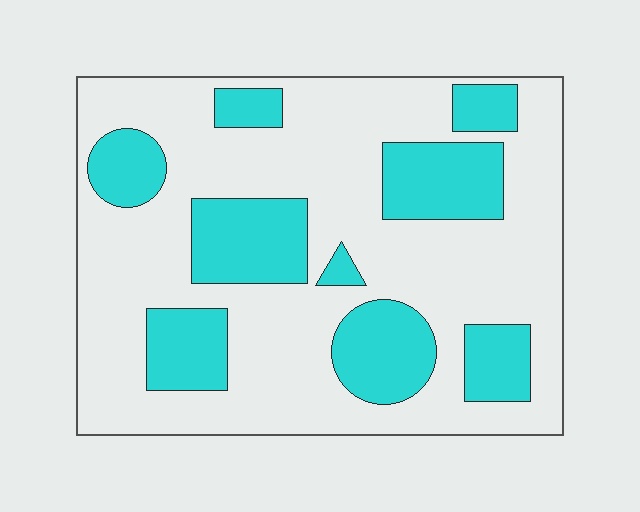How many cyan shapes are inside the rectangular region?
9.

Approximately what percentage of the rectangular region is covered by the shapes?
Approximately 30%.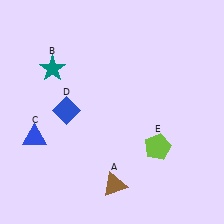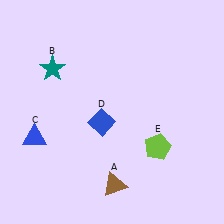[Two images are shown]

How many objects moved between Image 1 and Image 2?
1 object moved between the two images.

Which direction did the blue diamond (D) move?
The blue diamond (D) moved right.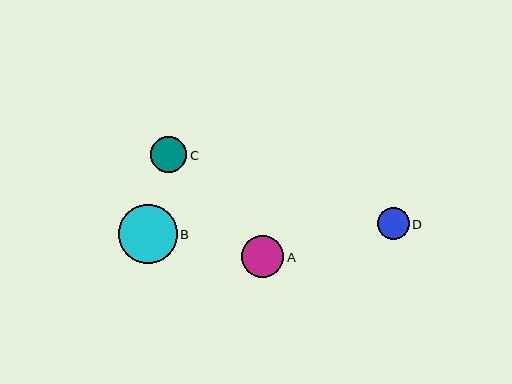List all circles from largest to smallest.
From largest to smallest: B, A, C, D.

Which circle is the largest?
Circle B is the largest with a size of approximately 59 pixels.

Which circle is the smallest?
Circle D is the smallest with a size of approximately 32 pixels.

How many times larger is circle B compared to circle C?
Circle B is approximately 1.6 times the size of circle C.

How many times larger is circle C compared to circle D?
Circle C is approximately 1.1 times the size of circle D.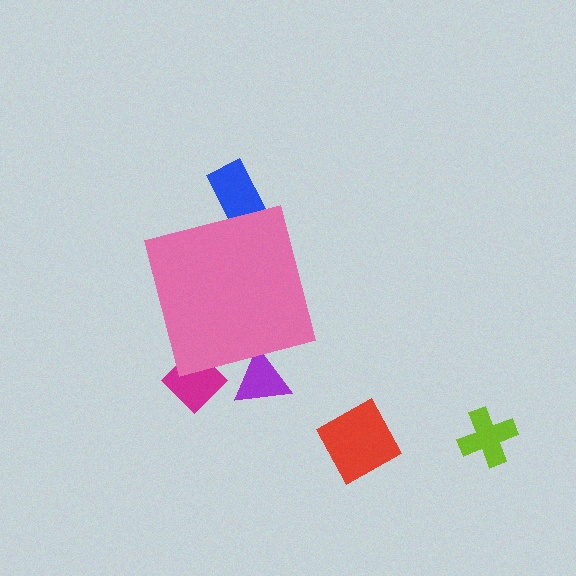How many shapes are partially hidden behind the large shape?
3 shapes are partially hidden.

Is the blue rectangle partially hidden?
Yes, the blue rectangle is partially hidden behind the pink square.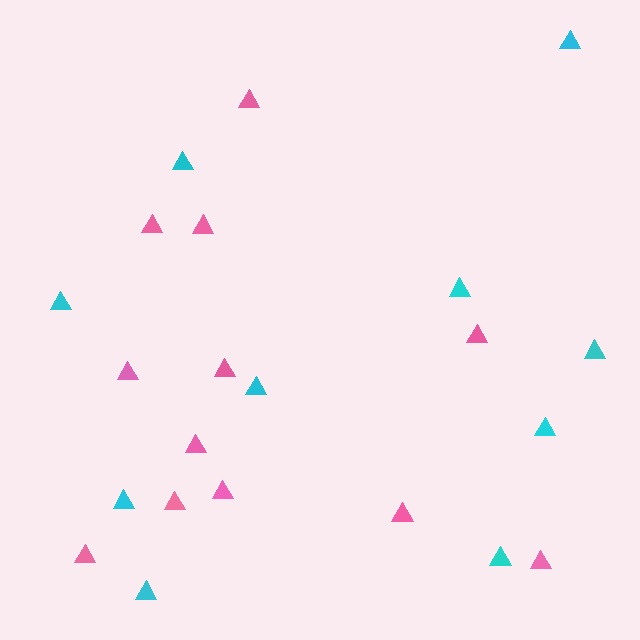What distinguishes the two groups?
There are 2 groups: one group of cyan triangles (10) and one group of pink triangles (12).